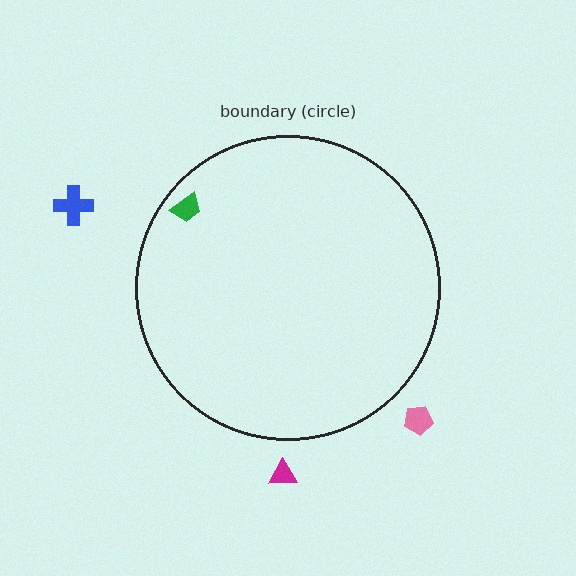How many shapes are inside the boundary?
1 inside, 3 outside.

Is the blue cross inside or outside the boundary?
Outside.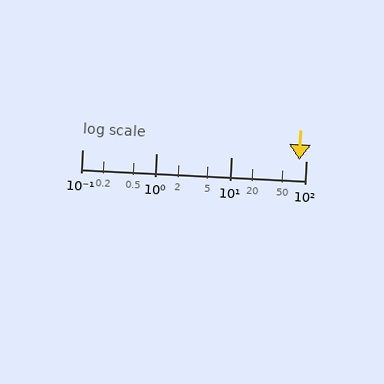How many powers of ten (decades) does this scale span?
The scale spans 3 decades, from 0.1 to 100.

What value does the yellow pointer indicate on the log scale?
The pointer indicates approximately 81.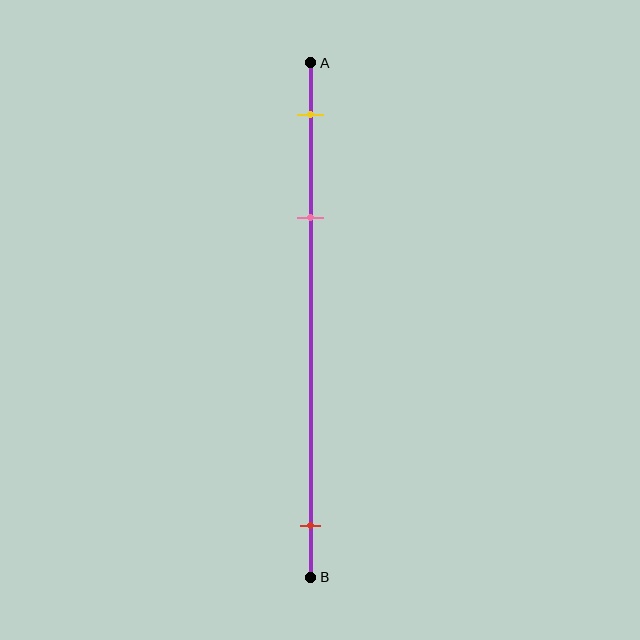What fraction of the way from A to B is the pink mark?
The pink mark is approximately 30% (0.3) of the way from A to B.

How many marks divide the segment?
There are 3 marks dividing the segment.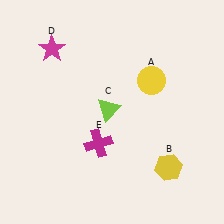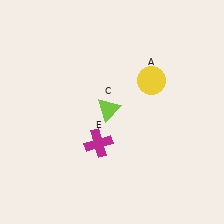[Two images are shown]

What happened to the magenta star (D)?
The magenta star (D) was removed in Image 2. It was in the top-left area of Image 1.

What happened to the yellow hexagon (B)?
The yellow hexagon (B) was removed in Image 2. It was in the bottom-right area of Image 1.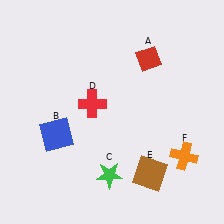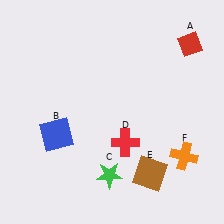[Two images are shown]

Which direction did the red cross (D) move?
The red cross (D) moved down.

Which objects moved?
The objects that moved are: the red diamond (A), the red cross (D).